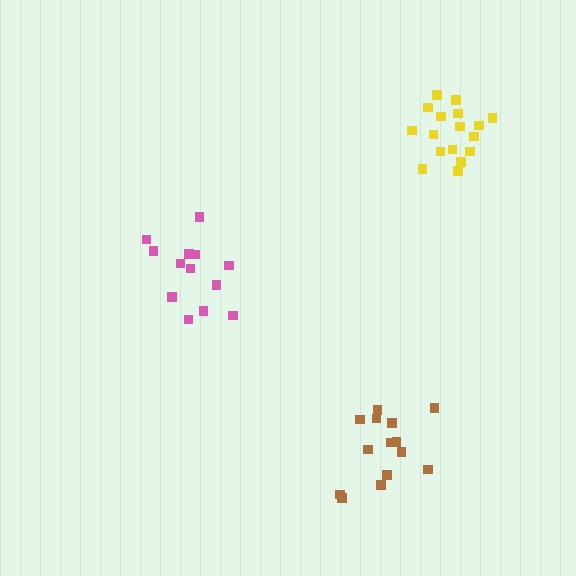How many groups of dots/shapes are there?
There are 3 groups.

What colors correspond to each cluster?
The clusters are colored: yellow, pink, brown.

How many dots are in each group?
Group 1: 17 dots, Group 2: 13 dots, Group 3: 15 dots (45 total).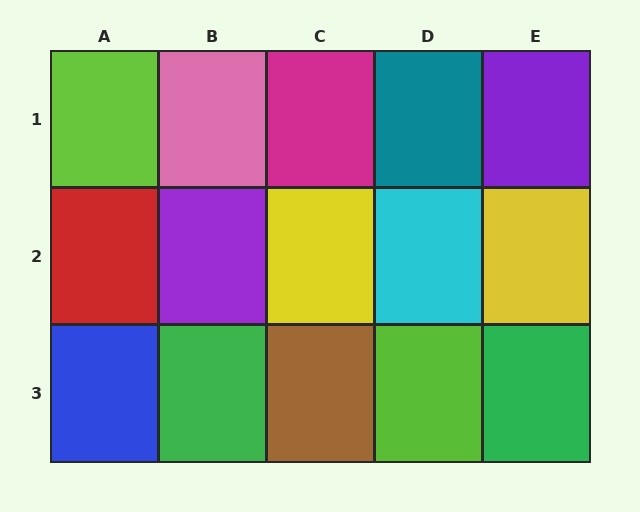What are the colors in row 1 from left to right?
Lime, pink, magenta, teal, purple.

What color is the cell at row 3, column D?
Lime.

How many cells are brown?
1 cell is brown.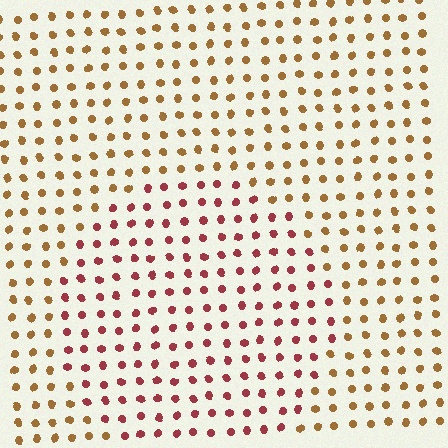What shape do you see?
I see a circle.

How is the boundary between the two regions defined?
The boundary is defined purely by a slight shift in hue (about 42 degrees). Spacing, size, and orientation are identical on both sides.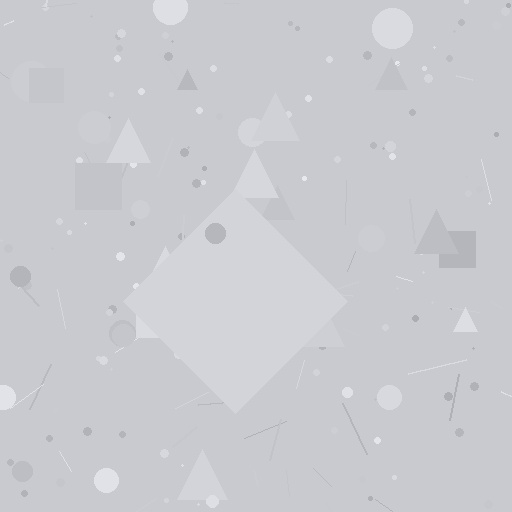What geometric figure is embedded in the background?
A diamond is embedded in the background.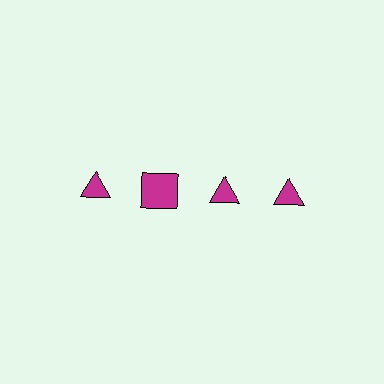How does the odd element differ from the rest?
It has a different shape: square instead of triangle.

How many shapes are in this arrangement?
There are 4 shapes arranged in a grid pattern.